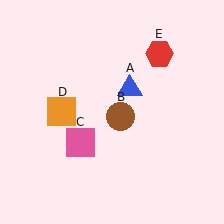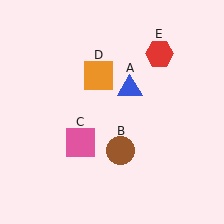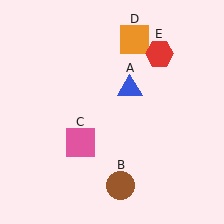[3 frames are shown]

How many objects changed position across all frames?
2 objects changed position: brown circle (object B), orange square (object D).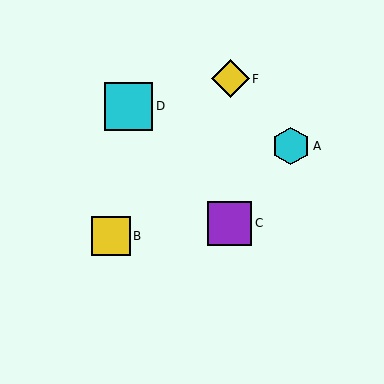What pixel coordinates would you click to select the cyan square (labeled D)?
Click at (128, 106) to select the cyan square D.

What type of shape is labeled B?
Shape B is a yellow square.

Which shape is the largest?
The cyan square (labeled D) is the largest.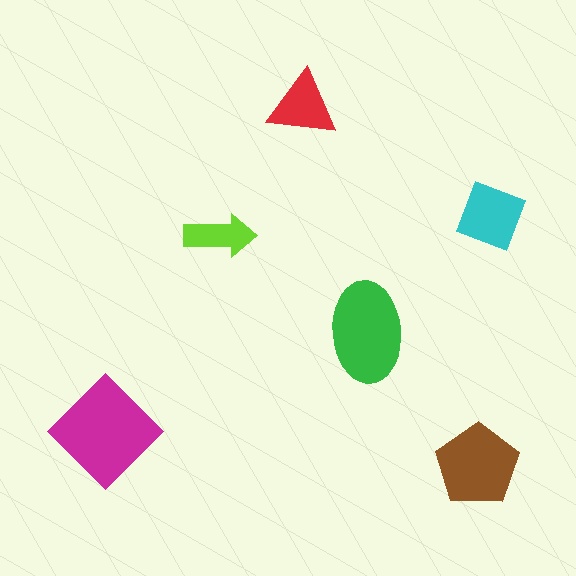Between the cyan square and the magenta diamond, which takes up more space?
The magenta diamond.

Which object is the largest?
The magenta diamond.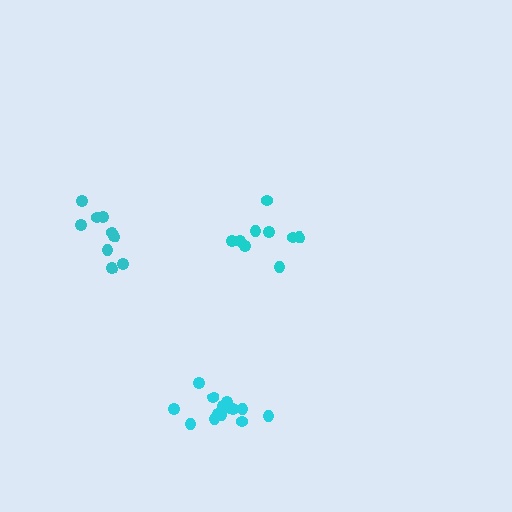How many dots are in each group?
Group 1: 9 dots, Group 2: 9 dots, Group 3: 14 dots (32 total).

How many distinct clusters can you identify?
There are 3 distinct clusters.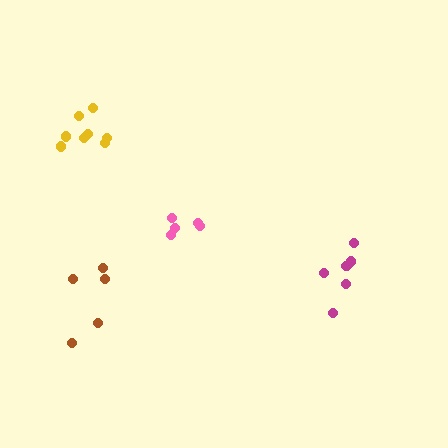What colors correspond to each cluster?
The clusters are colored: yellow, magenta, brown, pink.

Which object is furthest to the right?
The magenta cluster is rightmost.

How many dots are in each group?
Group 1: 8 dots, Group 2: 6 dots, Group 3: 5 dots, Group 4: 5 dots (24 total).